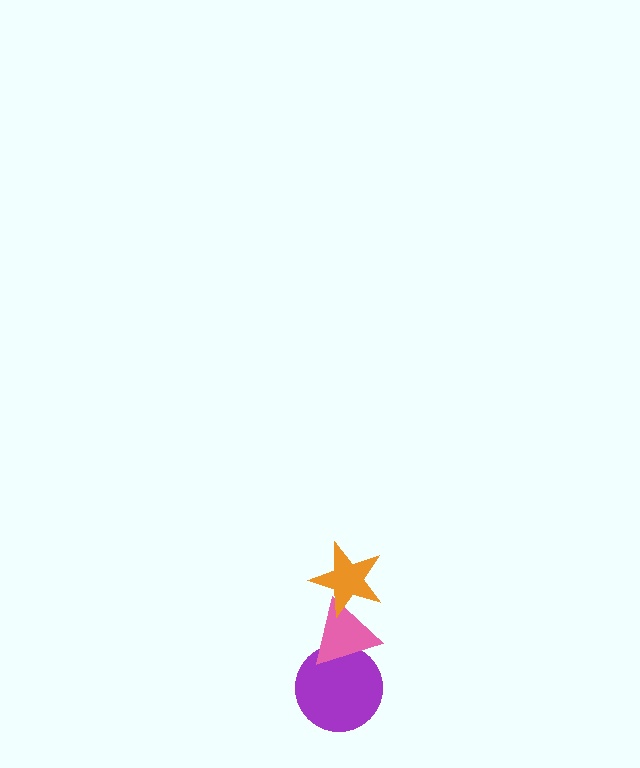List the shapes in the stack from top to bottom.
From top to bottom: the orange star, the pink triangle, the purple circle.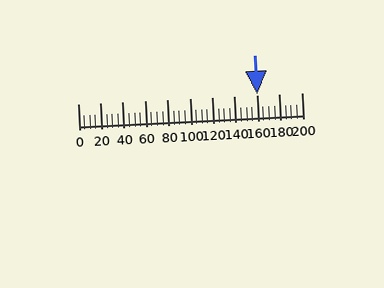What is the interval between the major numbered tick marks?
The major tick marks are spaced 20 units apart.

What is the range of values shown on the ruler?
The ruler shows values from 0 to 200.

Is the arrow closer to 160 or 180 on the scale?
The arrow is closer to 160.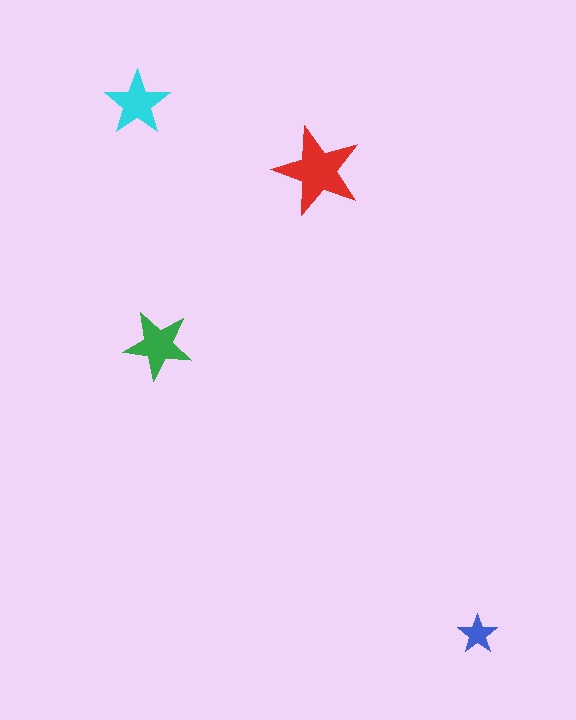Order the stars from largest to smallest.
the red one, the green one, the cyan one, the blue one.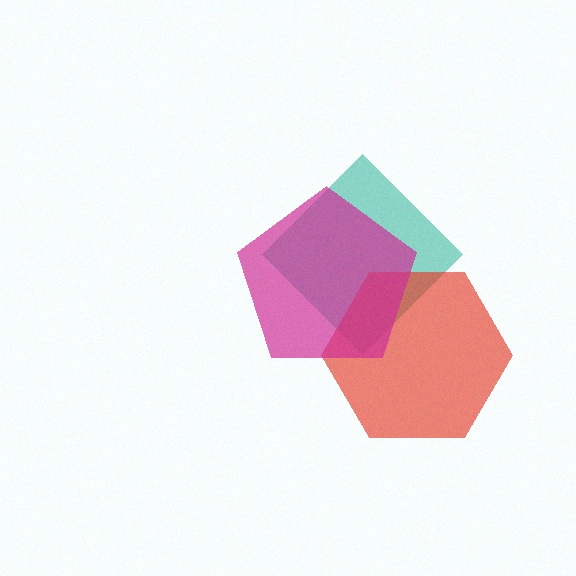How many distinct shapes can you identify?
There are 3 distinct shapes: a teal diamond, a red hexagon, a magenta pentagon.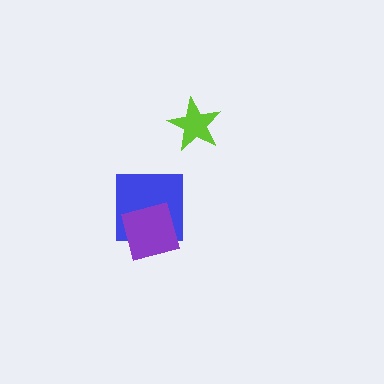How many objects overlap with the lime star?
0 objects overlap with the lime star.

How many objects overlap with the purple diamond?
1 object overlaps with the purple diamond.